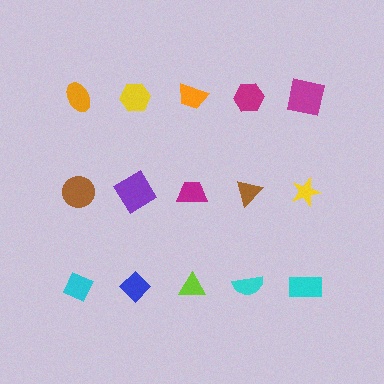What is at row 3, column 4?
A cyan semicircle.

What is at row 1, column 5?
A magenta square.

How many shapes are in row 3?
5 shapes.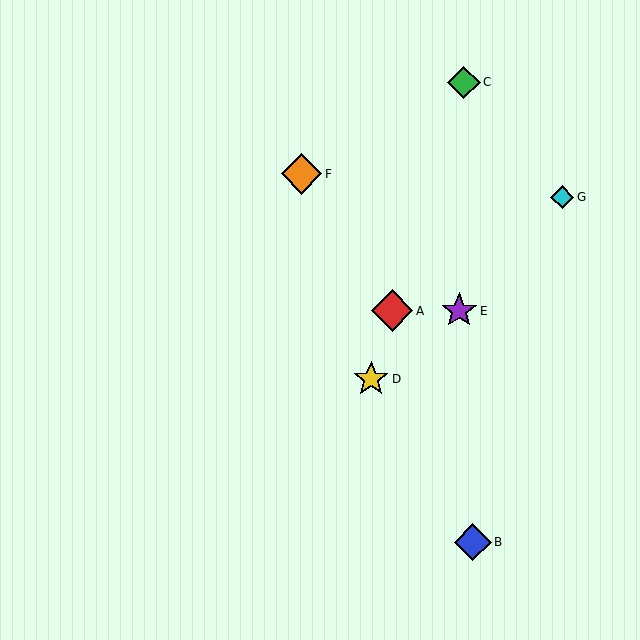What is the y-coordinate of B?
Object B is at y≈542.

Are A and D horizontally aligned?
No, A is at y≈311 and D is at y≈379.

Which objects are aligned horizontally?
Objects A, E are aligned horizontally.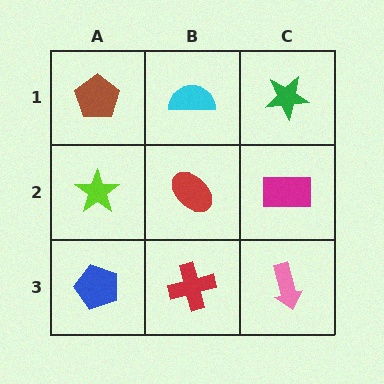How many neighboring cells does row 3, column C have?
2.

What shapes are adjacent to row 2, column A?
A brown pentagon (row 1, column A), a blue pentagon (row 3, column A), a red ellipse (row 2, column B).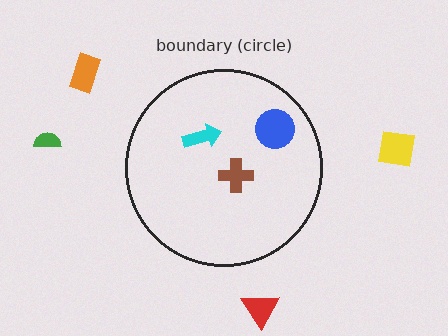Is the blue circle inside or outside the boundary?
Inside.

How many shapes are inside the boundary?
3 inside, 4 outside.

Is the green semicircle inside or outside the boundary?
Outside.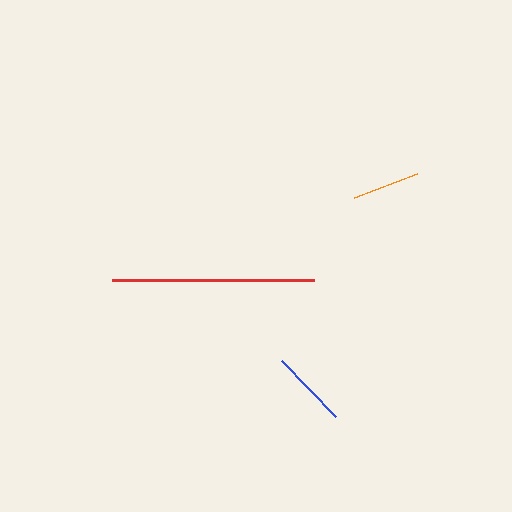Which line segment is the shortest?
The orange line is the shortest at approximately 67 pixels.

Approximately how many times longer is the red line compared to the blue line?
The red line is approximately 2.6 times the length of the blue line.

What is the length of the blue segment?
The blue segment is approximately 77 pixels long.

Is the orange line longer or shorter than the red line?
The red line is longer than the orange line.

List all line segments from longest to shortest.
From longest to shortest: red, blue, orange.